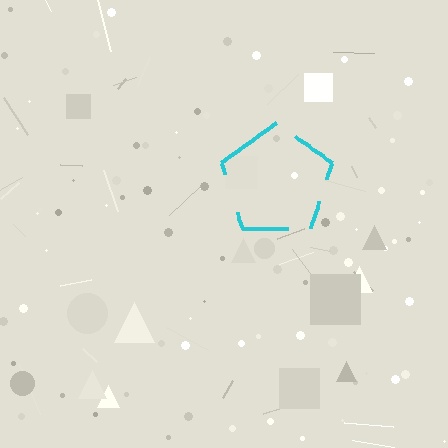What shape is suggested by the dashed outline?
The dashed outline suggests a pentagon.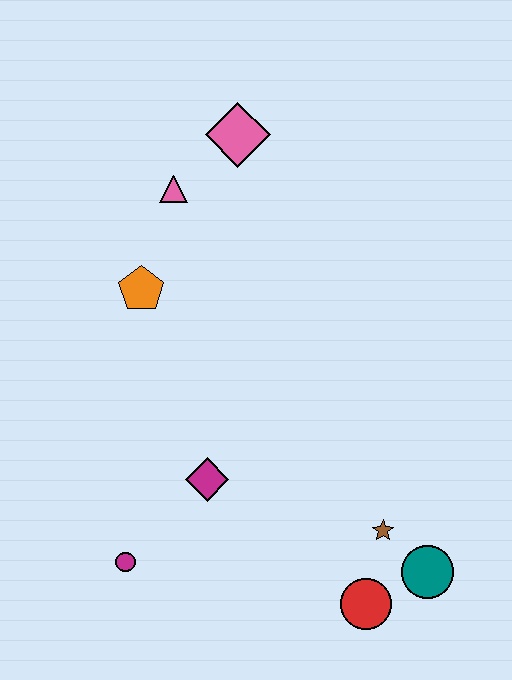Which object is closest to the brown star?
The teal circle is closest to the brown star.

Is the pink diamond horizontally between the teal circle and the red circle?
No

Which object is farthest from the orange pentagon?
The teal circle is farthest from the orange pentagon.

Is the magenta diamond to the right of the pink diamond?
No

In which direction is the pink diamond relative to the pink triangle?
The pink diamond is to the right of the pink triangle.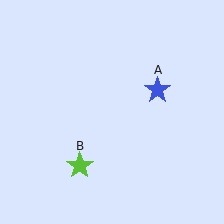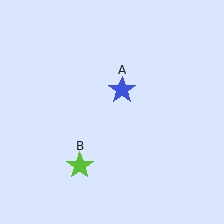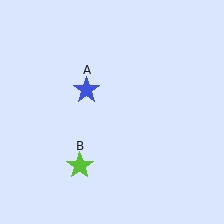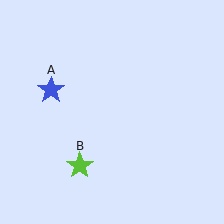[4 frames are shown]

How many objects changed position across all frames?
1 object changed position: blue star (object A).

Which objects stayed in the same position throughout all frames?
Lime star (object B) remained stationary.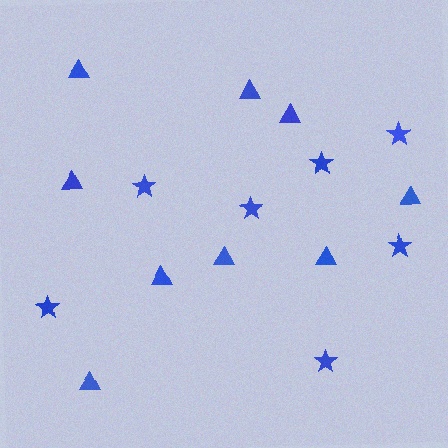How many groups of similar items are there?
There are 2 groups: one group of triangles (9) and one group of stars (7).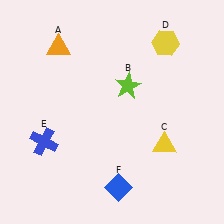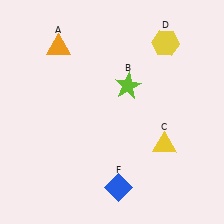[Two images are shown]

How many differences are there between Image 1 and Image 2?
There is 1 difference between the two images.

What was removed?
The blue cross (E) was removed in Image 2.